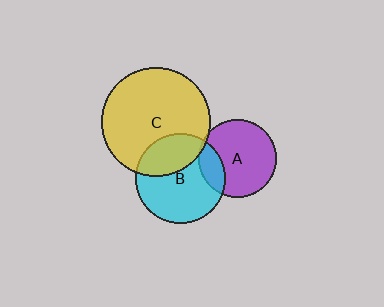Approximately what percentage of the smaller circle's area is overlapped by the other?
Approximately 5%.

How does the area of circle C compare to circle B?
Approximately 1.5 times.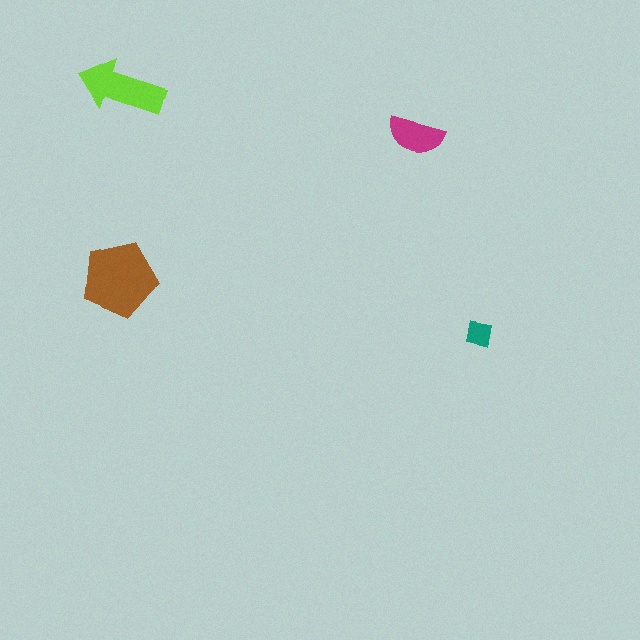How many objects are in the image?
There are 4 objects in the image.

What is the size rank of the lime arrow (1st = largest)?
2nd.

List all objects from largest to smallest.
The brown pentagon, the lime arrow, the magenta semicircle, the teal square.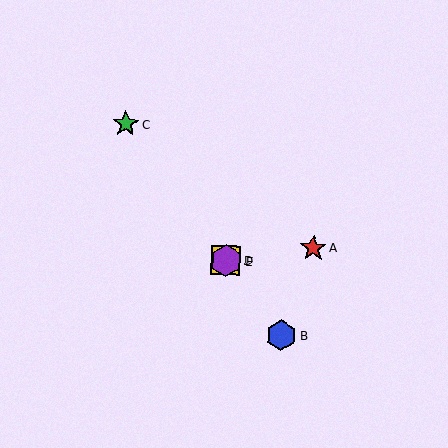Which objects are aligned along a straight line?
Objects B, C, D, E are aligned along a straight line.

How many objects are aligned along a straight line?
4 objects (B, C, D, E) are aligned along a straight line.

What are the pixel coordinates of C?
Object C is at (126, 124).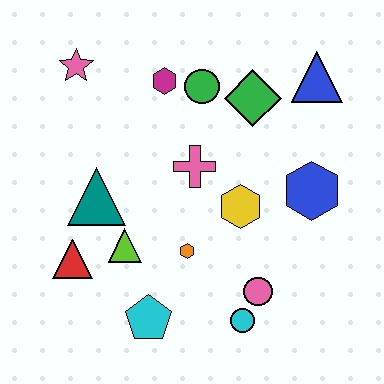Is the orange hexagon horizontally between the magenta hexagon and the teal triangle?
No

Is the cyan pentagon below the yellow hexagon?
Yes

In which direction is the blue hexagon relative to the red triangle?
The blue hexagon is to the right of the red triangle.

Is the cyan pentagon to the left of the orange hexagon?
Yes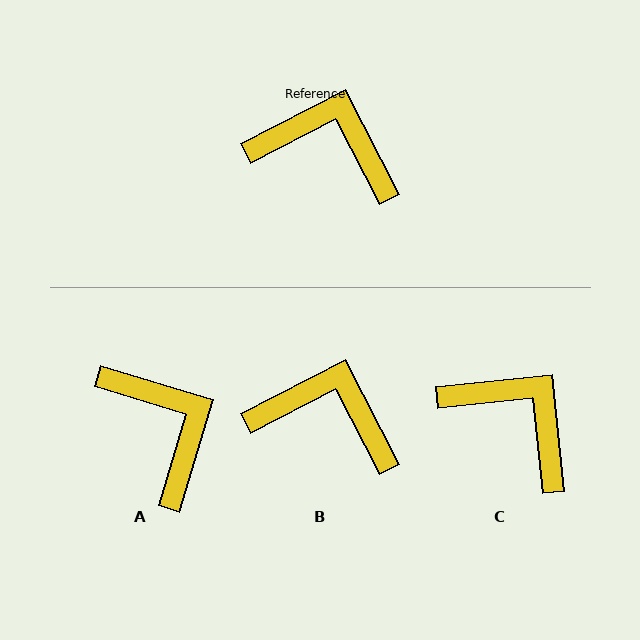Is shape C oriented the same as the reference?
No, it is off by about 21 degrees.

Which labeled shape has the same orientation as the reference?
B.